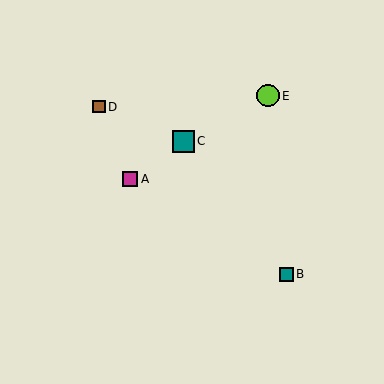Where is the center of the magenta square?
The center of the magenta square is at (130, 179).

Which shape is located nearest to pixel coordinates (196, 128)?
The teal square (labeled C) at (183, 141) is nearest to that location.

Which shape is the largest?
The lime circle (labeled E) is the largest.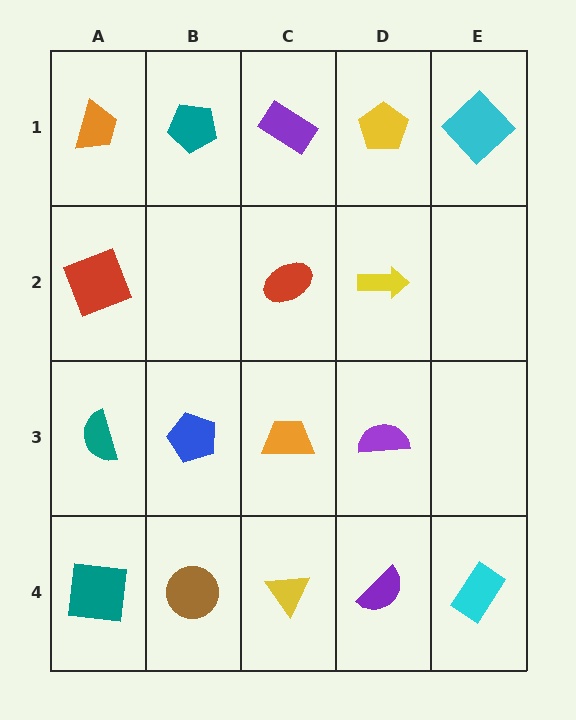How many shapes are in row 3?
4 shapes.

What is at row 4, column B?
A brown circle.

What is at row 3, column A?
A teal semicircle.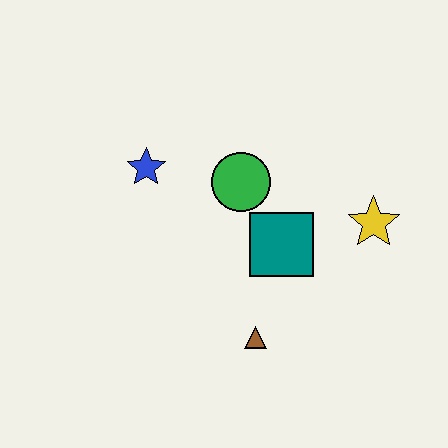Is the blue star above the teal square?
Yes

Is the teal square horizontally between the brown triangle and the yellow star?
Yes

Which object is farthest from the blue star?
The yellow star is farthest from the blue star.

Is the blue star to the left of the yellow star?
Yes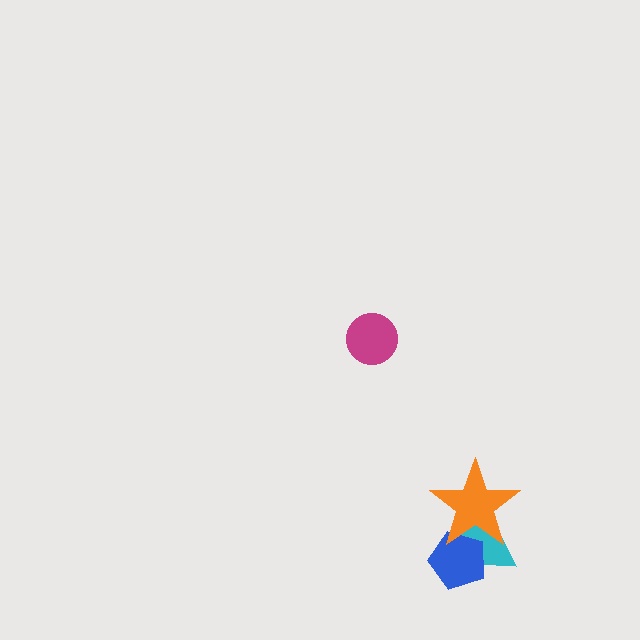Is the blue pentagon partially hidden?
Yes, it is partially covered by another shape.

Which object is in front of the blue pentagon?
The orange star is in front of the blue pentagon.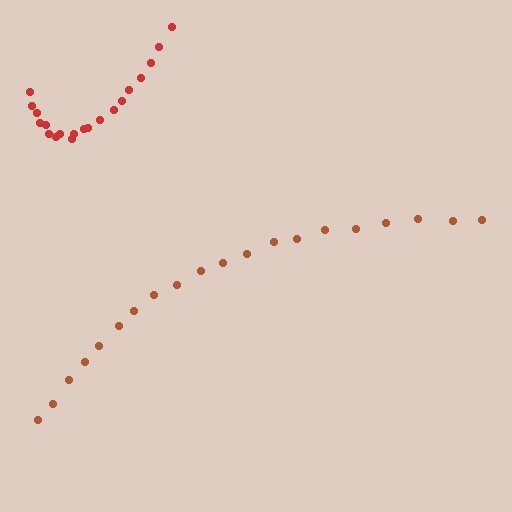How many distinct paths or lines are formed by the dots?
There are 2 distinct paths.